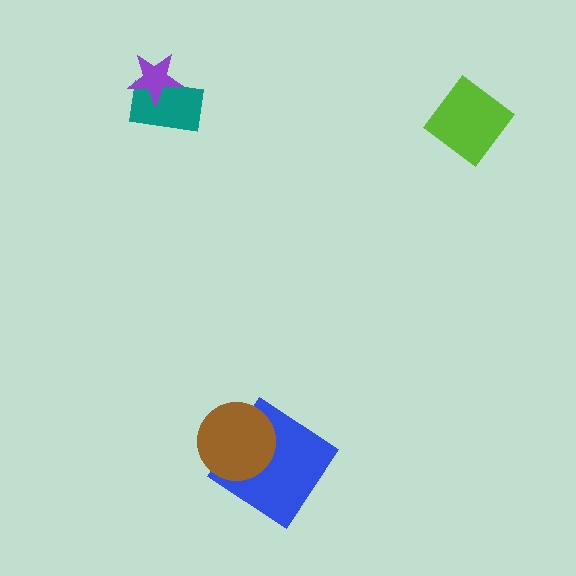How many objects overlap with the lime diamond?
0 objects overlap with the lime diamond.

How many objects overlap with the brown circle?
1 object overlaps with the brown circle.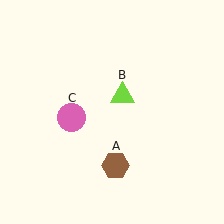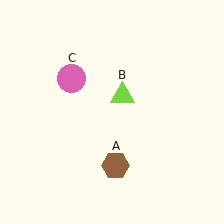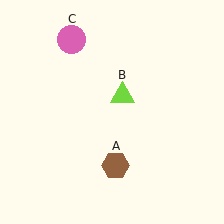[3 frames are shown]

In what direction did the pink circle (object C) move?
The pink circle (object C) moved up.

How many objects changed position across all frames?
1 object changed position: pink circle (object C).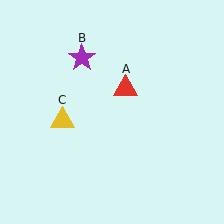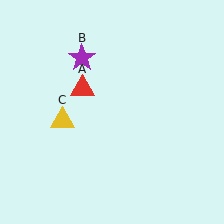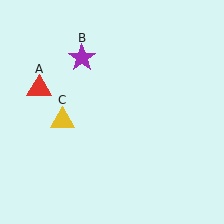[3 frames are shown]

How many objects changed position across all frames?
1 object changed position: red triangle (object A).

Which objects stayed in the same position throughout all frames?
Purple star (object B) and yellow triangle (object C) remained stationary.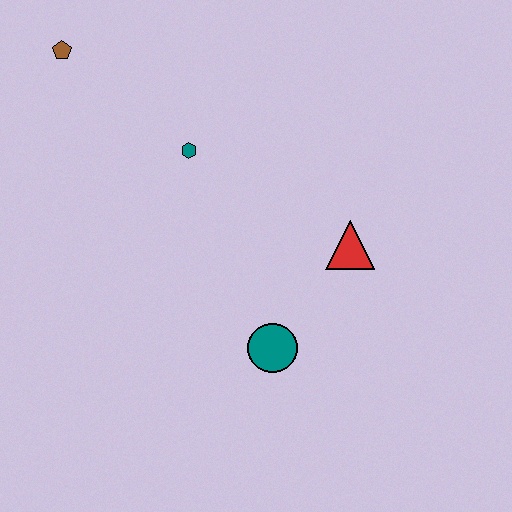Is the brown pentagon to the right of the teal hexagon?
No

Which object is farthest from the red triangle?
The brown pentagon is farthest from the red triangle.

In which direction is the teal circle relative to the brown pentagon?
The teal circle is below the brown pentagon.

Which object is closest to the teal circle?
The red triangle is closest to the teal circle.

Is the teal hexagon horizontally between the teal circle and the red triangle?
No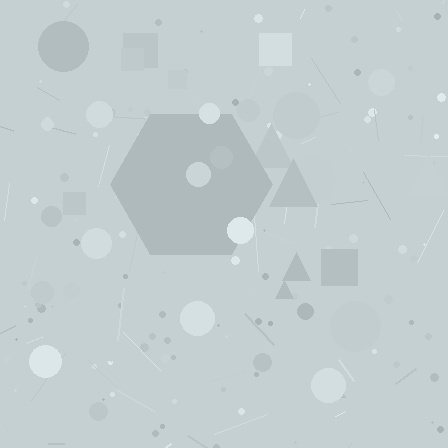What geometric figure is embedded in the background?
A hexagon is embedded in the background.